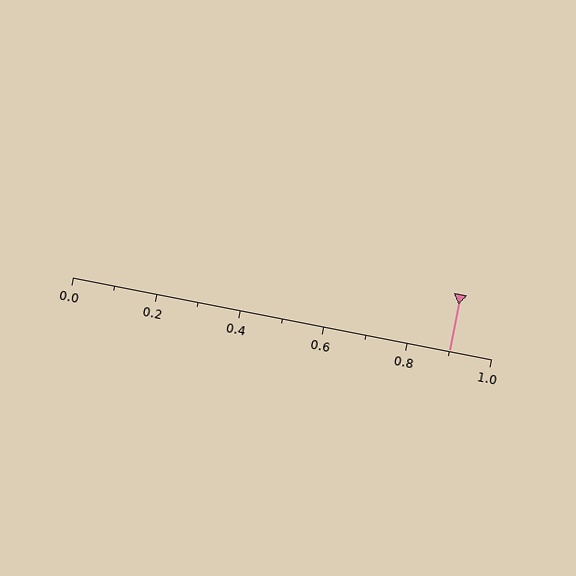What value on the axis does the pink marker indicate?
The marker indicates approximately 0.9.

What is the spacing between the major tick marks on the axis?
The major ticks are spaced 0.2 apart.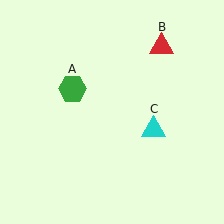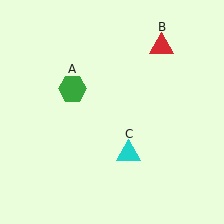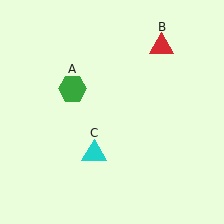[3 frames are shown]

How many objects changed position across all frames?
1 object changed position: cyan triangle (object C).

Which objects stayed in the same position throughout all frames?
Green hexagon (object A) and red triangle (object B) remained stationary.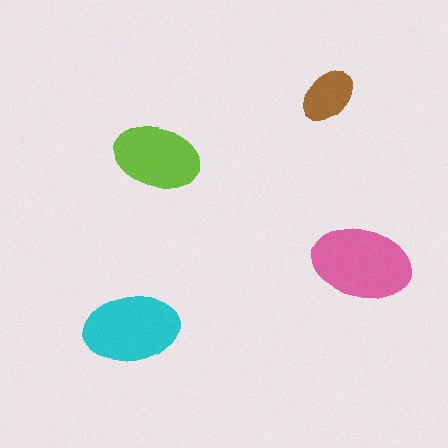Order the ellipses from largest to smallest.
the pink one, the cyan one, the lime one, the brown one.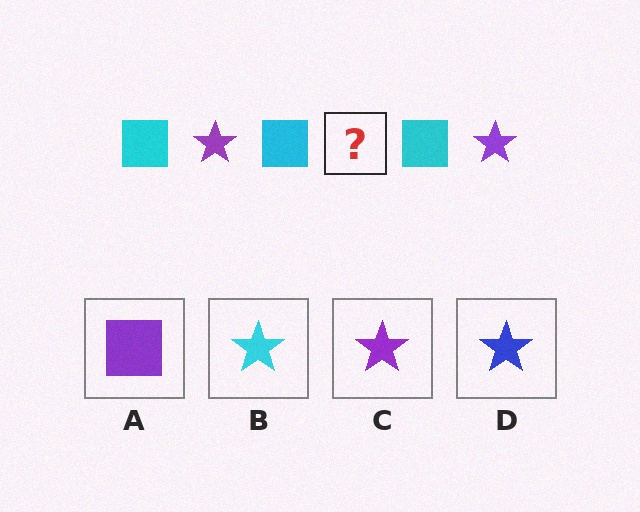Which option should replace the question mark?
Option C.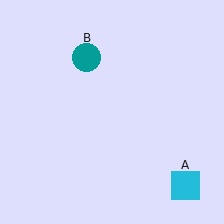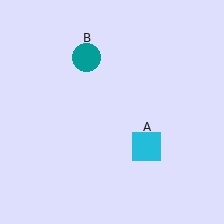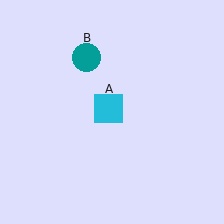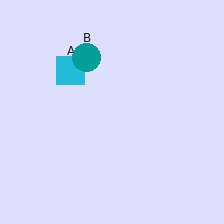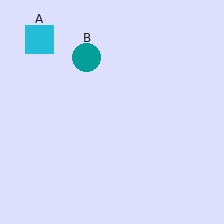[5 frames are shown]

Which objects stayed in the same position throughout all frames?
Teal circle (object B) remained stationary.